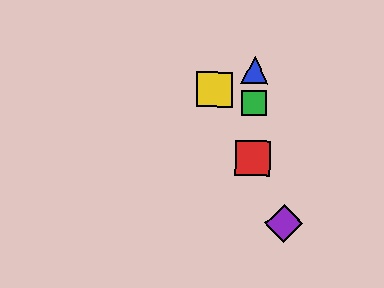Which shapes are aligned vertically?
The red square, the blue triangle, the green square are aligned vertically.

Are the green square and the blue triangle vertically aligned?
Yes, both are at x≈254.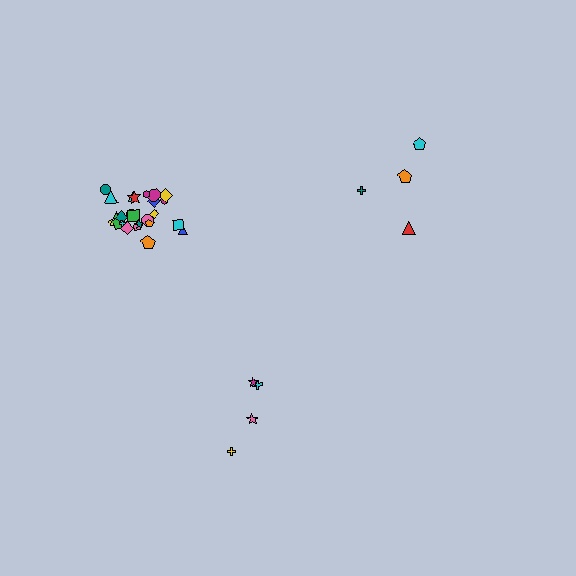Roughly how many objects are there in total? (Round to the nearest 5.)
Roughly 35 objects in total.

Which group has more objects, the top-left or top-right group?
The top-left group.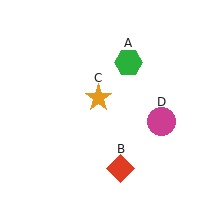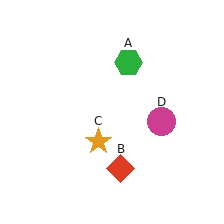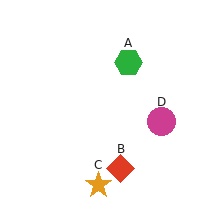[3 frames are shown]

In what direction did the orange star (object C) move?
The orange star (object C) moved down.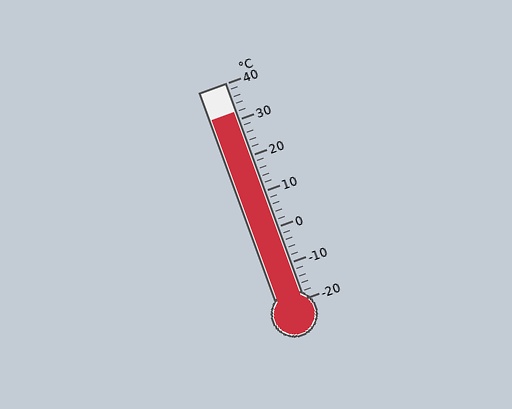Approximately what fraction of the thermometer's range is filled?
The thermometer is filled to approximately 85% of its range.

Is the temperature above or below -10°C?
The temperature is above -10°C.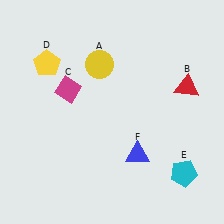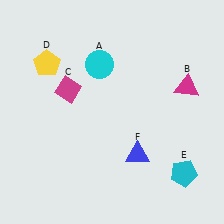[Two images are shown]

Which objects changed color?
A changed from yellow to cyan. B changed from red to magenta.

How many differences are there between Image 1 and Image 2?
There are 2 differences between the two images.